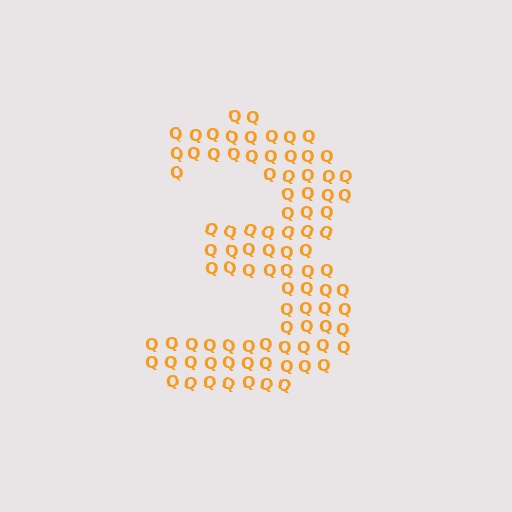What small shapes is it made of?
It is made of small letter Q's.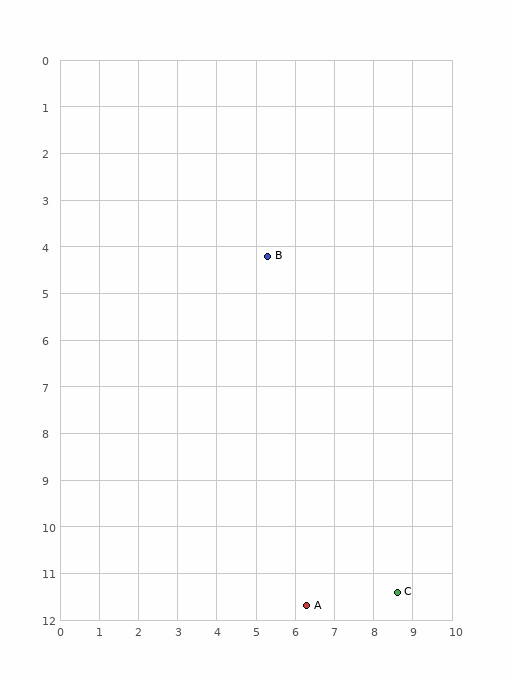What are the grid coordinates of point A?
Point A is at approximately (6.3, 11.7).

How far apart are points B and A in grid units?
Points B and A are about 7.6 grid units apart.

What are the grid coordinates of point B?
Point B is at approximately (5.3, 4.2).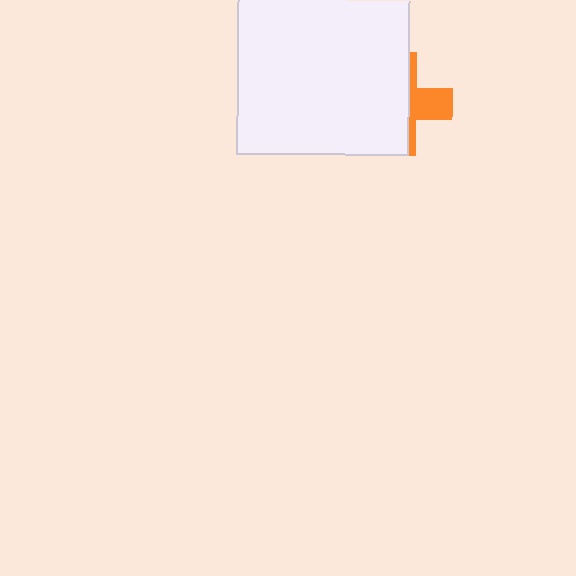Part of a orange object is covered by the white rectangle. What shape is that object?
It is a cross.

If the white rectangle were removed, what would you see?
You would see the complete orange cross.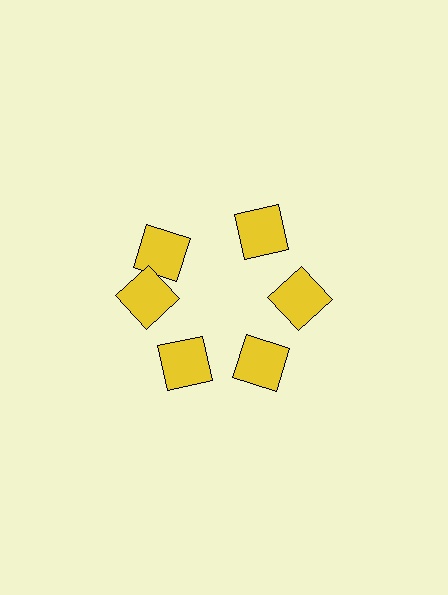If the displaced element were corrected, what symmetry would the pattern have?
It would have 6-fold rotational symmetry — the pattern would map onto itself every 60 degrees.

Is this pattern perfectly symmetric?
No. The 6 yellow squares are arranged in a ring, but one element near the 11 o'clock position is rotated out of alignment along the ring, breaking the 6-fold rotational symmetry.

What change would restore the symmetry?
The symmetry would be restored by rotating it back into even spacing with its neighbors so that all 6 squares sit at equal angles and equal distance from the center.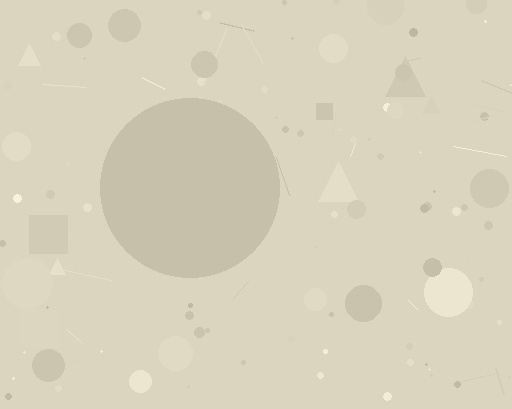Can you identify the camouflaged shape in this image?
The camouflaged shape is a circle.